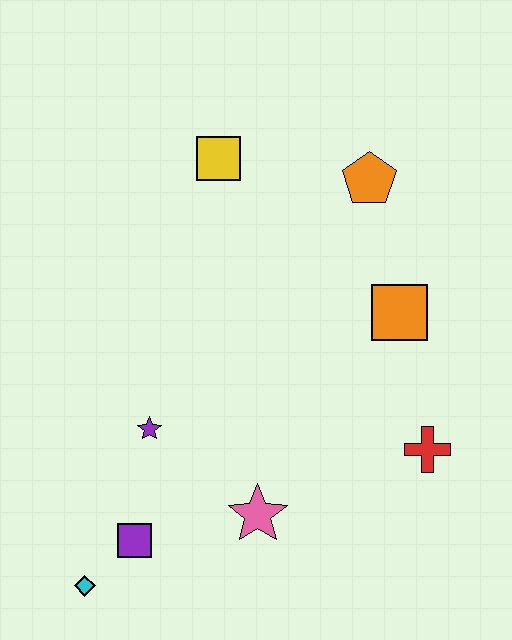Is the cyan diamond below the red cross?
Yes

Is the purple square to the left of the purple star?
Yes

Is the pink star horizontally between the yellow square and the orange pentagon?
Yes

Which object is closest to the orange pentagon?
The orange square is closest to the orange pentagon.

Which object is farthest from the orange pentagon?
The cyan diamond is farthest from the orange pentagon.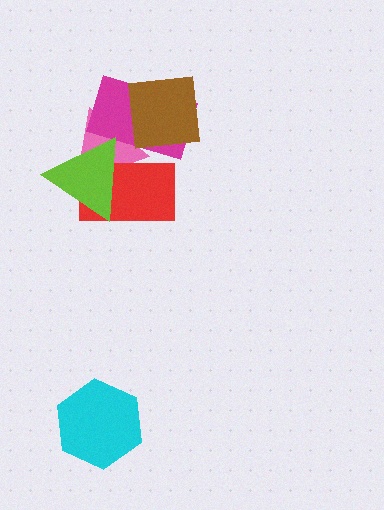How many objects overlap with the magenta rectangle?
4 objects overlap with the magenta rectangle.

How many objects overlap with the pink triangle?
4 objects overlap with the pink triangle.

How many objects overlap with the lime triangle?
3 objects overlap with the lime triangle.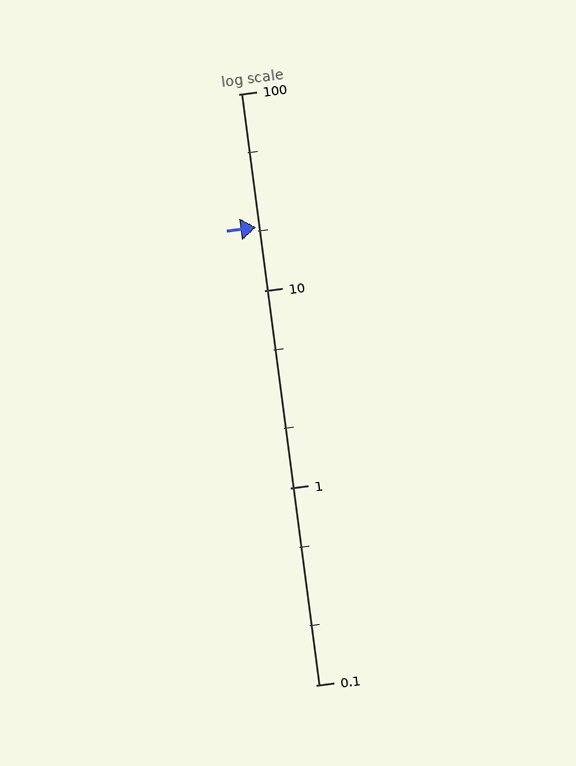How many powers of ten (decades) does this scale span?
The scale spans 3 decades, from 0.1 to 100.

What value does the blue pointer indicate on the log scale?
The pointer indicates approximately 21.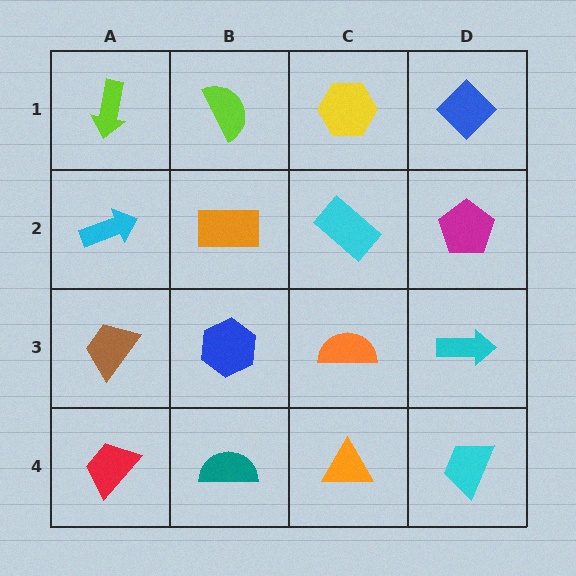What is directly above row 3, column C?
A cyan rectangle.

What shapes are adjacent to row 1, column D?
A magenta pentagon (row 2, column D), a yellow hexagon (row 1, column C).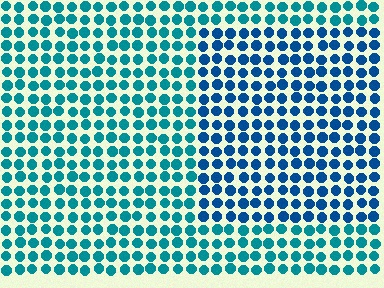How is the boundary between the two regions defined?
The boundary is defined purely by a slight shift in hue (about 27 degrees). Spacing, size, and orientation are identical on both sides.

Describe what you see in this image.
The image is filled with small teal elements in a uniform arrangement. A rectangle-shaped region is visible where the elements are tinted to a slightly different hue, forming a subtle color boundary.